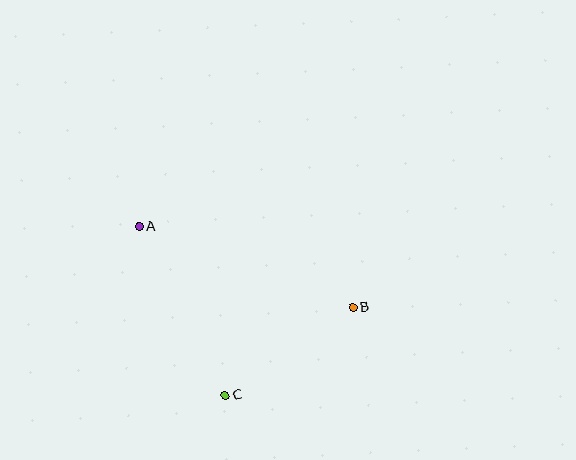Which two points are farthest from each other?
Points A and B are farthest from each other.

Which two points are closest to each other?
Points B and C are closest to each other.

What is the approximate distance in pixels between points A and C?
The distance between A and C is approximately 190 pixels.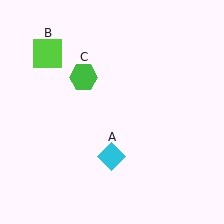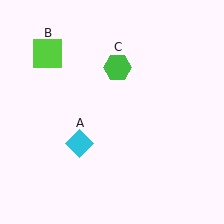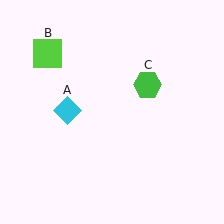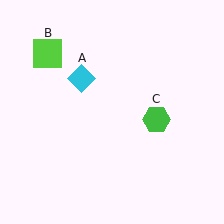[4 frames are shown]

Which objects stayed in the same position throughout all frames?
Lime square (object B) remained stationary.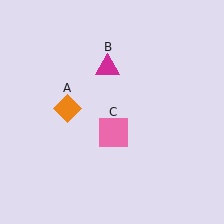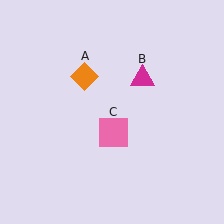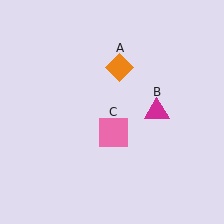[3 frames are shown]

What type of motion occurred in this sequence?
The orange diamond (object A), magenta triangle (object B) rotated clockwise around the center of the scene.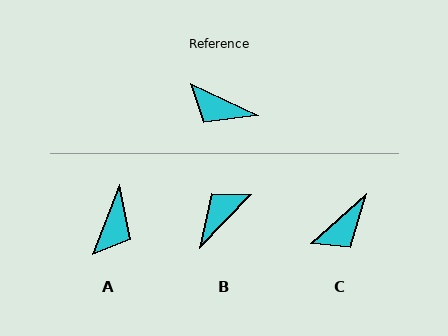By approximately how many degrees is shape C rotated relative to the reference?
Approximately 67 degrees counter-clockwise.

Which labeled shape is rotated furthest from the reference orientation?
B, about 108 degrees away.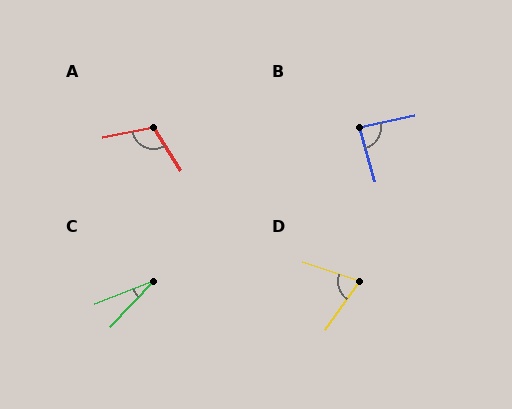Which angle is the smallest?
C, at approximately 25 degrees.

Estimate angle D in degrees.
Approximately 74 degrees.